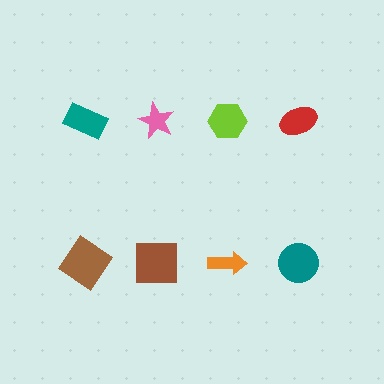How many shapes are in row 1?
4 shapes.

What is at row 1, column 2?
A pink star.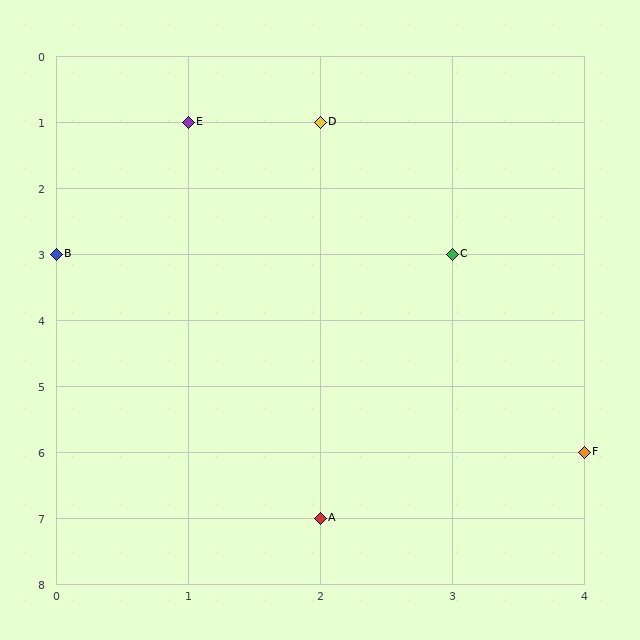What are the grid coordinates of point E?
Point E is at grid coordinates (1, 1).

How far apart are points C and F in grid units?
Points C and F are 1 column and 3 rows apart (about 3.2 grid units diagonally).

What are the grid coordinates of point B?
Point B is at grid coordinates (0, 3).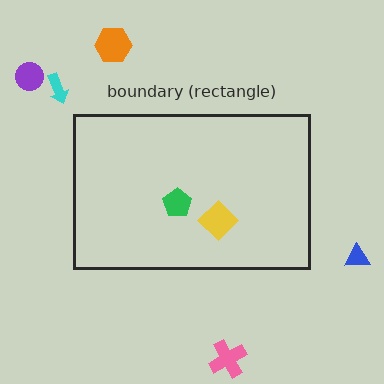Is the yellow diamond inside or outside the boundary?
Inside.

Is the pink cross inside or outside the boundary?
Outside.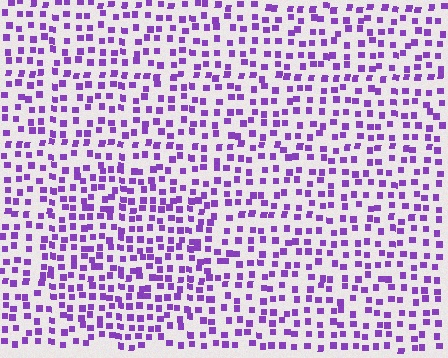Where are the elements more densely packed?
The elements are more densely packed inside the circle boundary.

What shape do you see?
I see a circle.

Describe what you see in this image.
The image contains small purple elements arranged at two different densities. A circle-shaped region is visible where the elements are more densely packed than the surrounding area.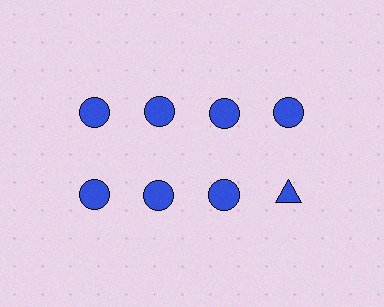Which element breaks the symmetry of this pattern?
The blue triangle in the second row, second from right column breaks the symmetry. All other shapes are blue circles.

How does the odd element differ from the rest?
It has a different shape: triangle instead of circle.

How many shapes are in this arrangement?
There are 8 shapes arranged in a grid pattern.